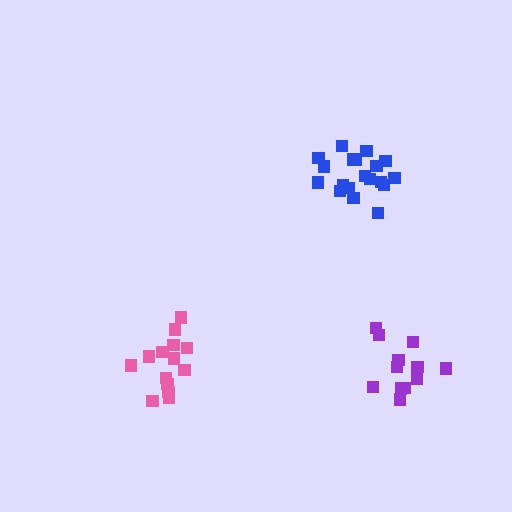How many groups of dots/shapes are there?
There are 3 groups.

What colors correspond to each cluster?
The clusters are colored: pink, blue, purple.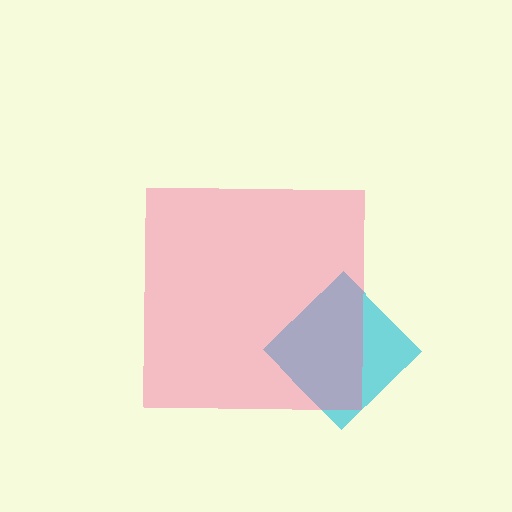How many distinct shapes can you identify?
There are 2 distinct shapes: a cyan diamond, a pink square.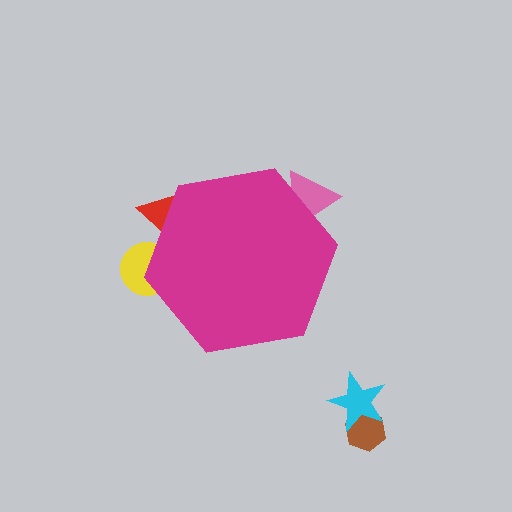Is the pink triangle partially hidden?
Yes, the pink triangle is partially hidden behind the magenta hexagon.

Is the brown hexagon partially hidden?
No, the brown hexagon is fully visible.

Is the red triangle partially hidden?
Yes, the red triangle is partially hidden behind the magenta hexagon.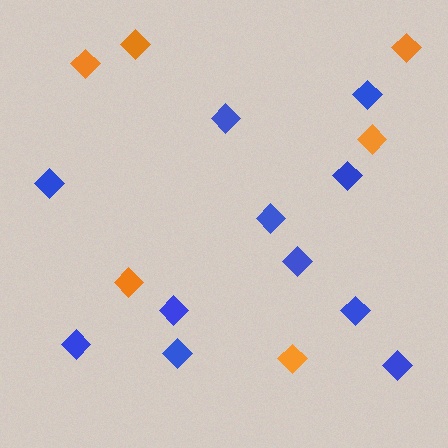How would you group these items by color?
There are 2 groups: one group of orange diamonds (6) and one group of blue diamonds (11).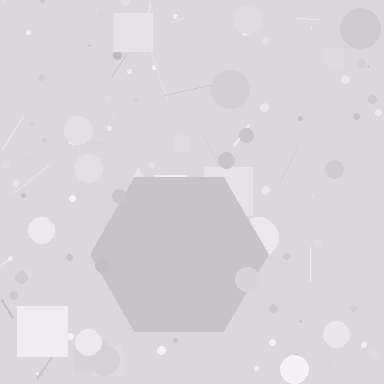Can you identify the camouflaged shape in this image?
The camouflaged shape is a hexagon.